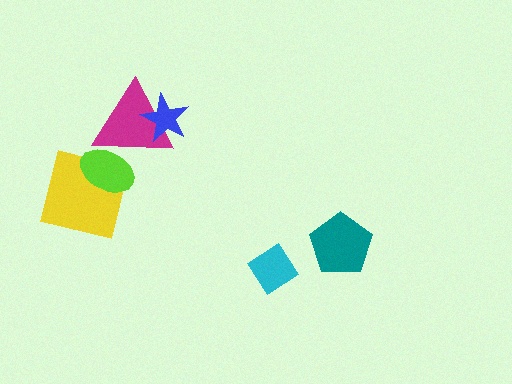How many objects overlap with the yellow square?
1 object overlaps with the yellow square.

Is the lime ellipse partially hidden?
Yes, it is partially covered by another shape.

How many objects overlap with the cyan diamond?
0 objects overlap with the cyan diamond.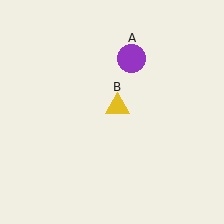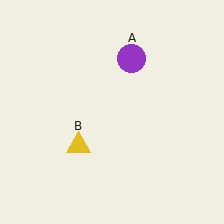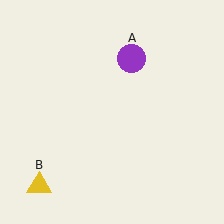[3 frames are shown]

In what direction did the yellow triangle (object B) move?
The yellow triangle (object B) moved down and to the left.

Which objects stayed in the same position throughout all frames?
Purple circle (object A) remained stationary.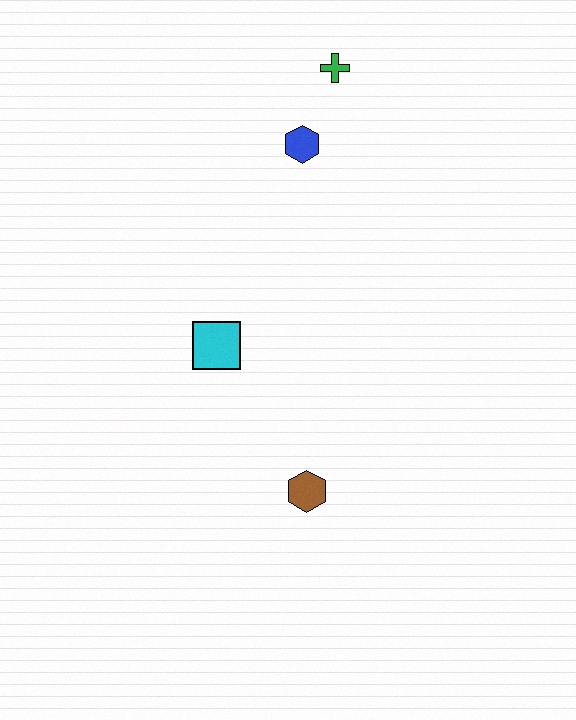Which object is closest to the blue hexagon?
The green cross is closest to the blue hexagon.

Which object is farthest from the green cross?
The brown hexagon is farthest from the green cross.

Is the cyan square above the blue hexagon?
No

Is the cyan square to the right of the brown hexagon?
No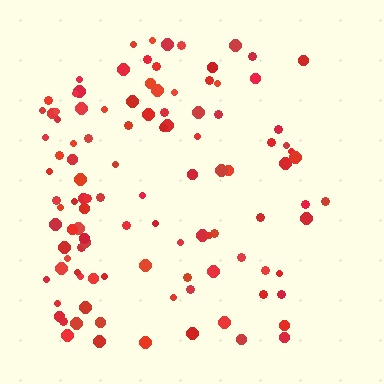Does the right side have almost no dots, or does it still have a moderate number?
Still a moderate number, just noticeably fewer than the left.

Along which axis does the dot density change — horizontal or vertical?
Horizontal.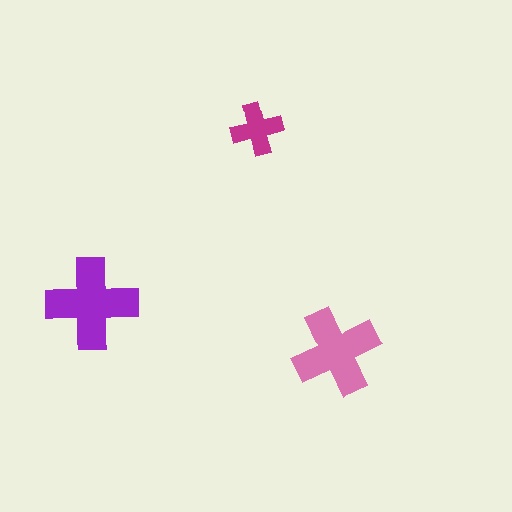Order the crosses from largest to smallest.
the purple one, the pink one, the magenta one.